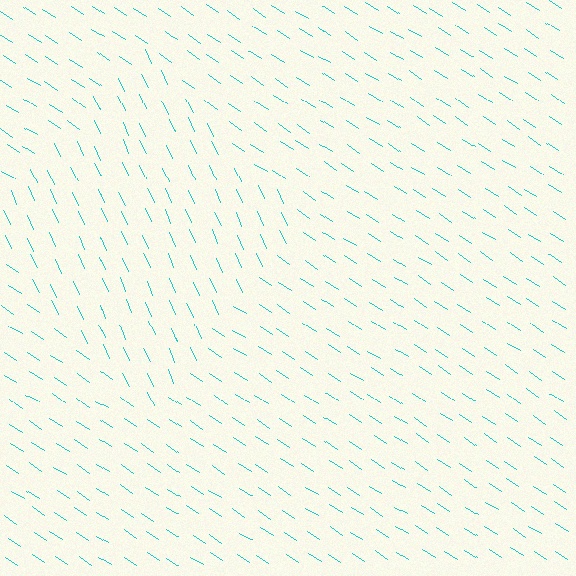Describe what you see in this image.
The image is filled with small cyan line segments. A diamond region in the image has lines oriented differently from the surrounding lines, creating a visible texture boundary.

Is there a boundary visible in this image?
Yes, there is a texture boundary formed by a change in line orientation.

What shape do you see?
I see a diamond.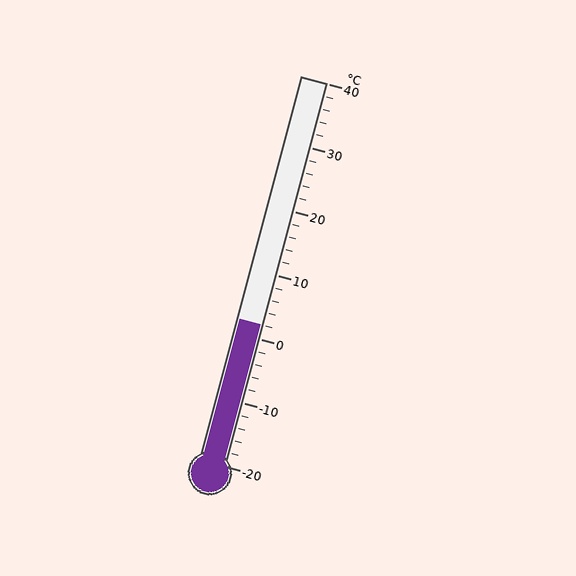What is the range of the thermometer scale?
The thermometer scale ranges from -20°C to 40°C.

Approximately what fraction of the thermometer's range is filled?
The thermometer is filled to approximately 35% of its range.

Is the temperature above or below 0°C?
The temperature is above 0°C.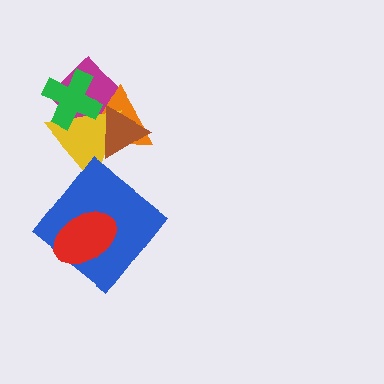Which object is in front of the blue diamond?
The red ellipse is in front of the blue diamond.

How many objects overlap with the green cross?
3 objects overlap with the green cross.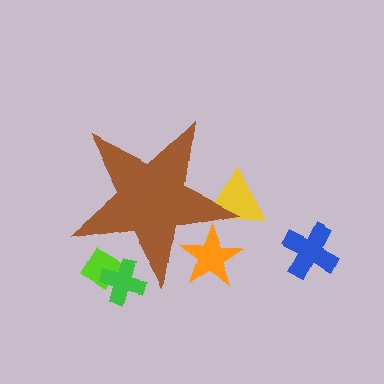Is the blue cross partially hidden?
No, the blue cross is fully visible.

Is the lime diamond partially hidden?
Yes, the lime diamond is partially hidden behind the brown star.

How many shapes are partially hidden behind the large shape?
4 shapes are partially hidden.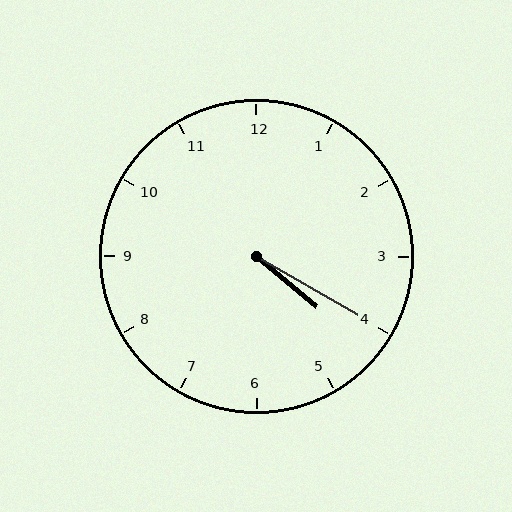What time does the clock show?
4:20.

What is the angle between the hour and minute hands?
Approximately 10 degrees.